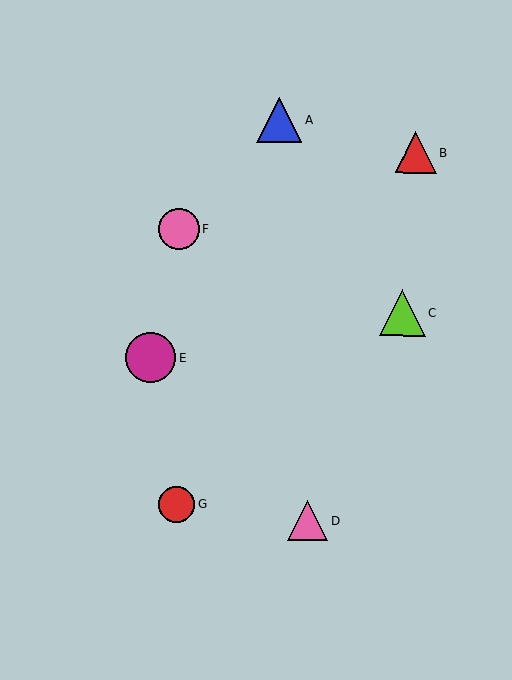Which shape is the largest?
The magenta circle (labeled E) is the largest.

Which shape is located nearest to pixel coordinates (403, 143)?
The red triangle (labeled B) at (415, 152) is nearest to that location.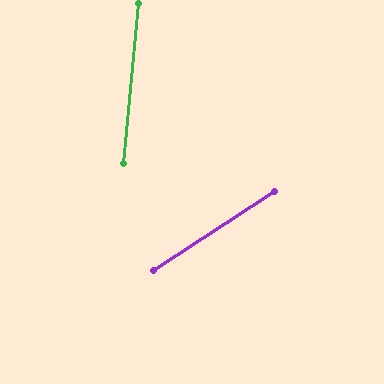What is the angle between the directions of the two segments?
Approximately 51 degrees.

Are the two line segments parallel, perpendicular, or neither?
Neither parallel nor perpendicular — they differ by about 51°.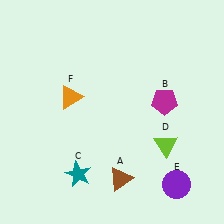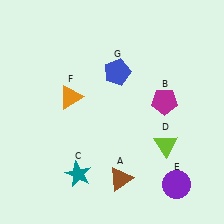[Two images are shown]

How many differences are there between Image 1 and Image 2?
There is 1 difference between the two images.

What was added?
A blue pentagon (G) was added in Image 2.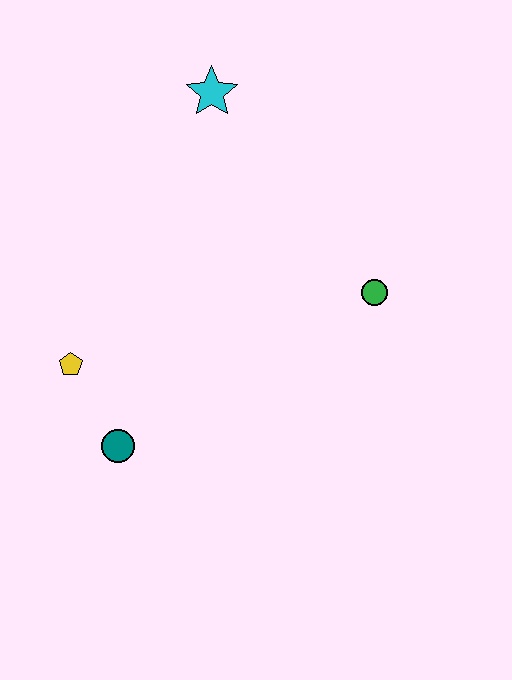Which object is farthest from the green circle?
The yellow pentagon is farthest from the green circle.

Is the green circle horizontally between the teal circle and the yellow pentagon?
No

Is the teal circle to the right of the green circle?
No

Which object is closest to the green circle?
The cyan star is closest to the green circle.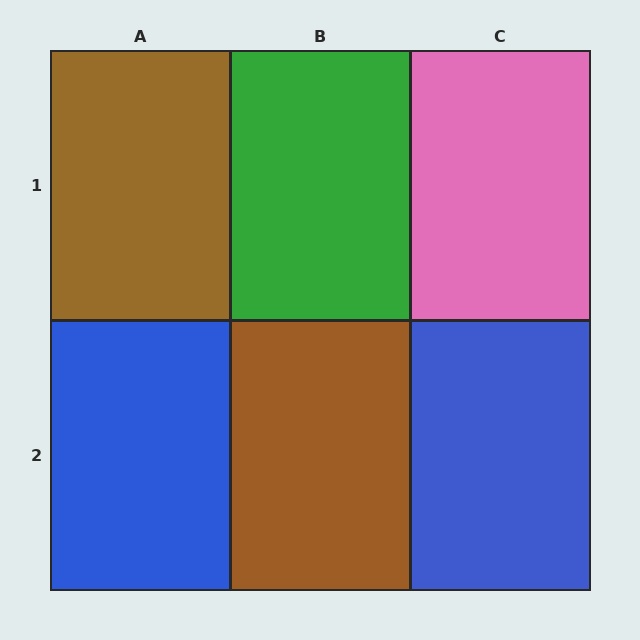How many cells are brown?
2 cells are brown.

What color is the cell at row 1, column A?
Brown.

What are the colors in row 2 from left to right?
Blue, brown, blue.